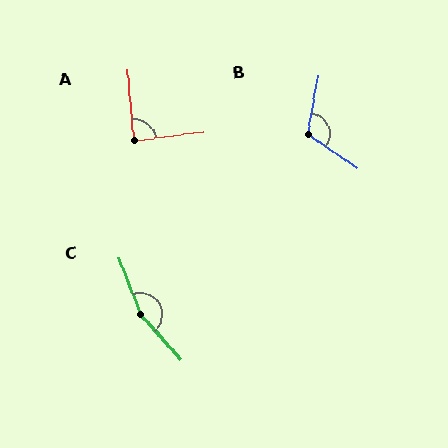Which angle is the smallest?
A, at approximately 87 degrees.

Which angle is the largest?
C, at approximately 159 degrees.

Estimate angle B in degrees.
Approximately 114 degrees.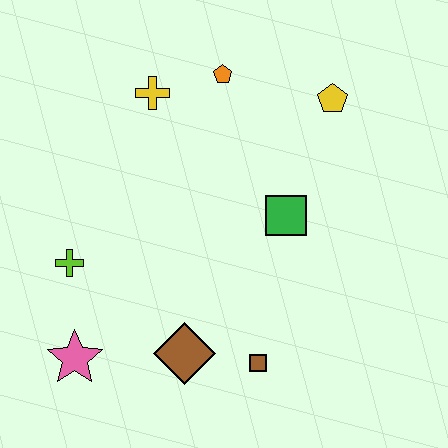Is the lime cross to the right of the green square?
No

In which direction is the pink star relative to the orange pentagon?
The pink star is below the orange pentagon.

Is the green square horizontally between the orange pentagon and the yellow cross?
No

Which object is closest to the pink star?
The lime cross is closest to the pink star.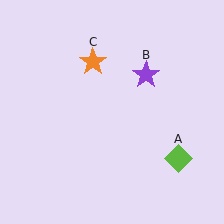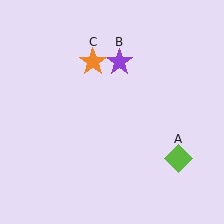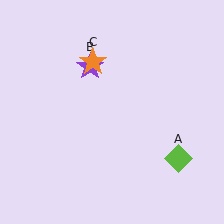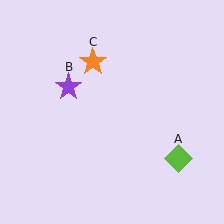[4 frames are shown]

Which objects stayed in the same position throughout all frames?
Lime diamond (object A) and orange star (object C) remained stationary.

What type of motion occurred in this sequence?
The purple star (object B) rotated counterclockwise around the center of the scene.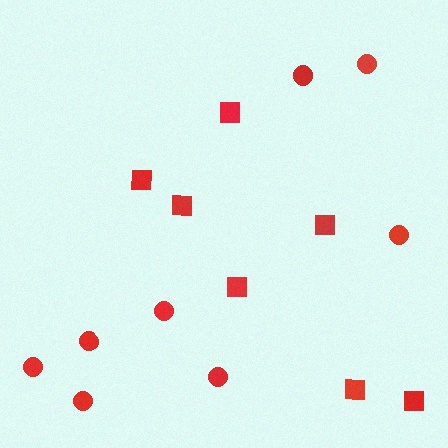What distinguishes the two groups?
There are 2 groups: one group of squares (7) and one group of circles (8).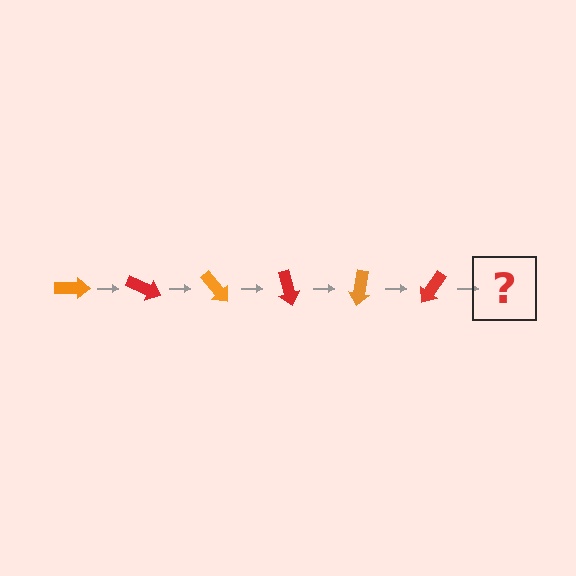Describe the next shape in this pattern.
It should be an orange arrow, rotated 150 degrees from the start.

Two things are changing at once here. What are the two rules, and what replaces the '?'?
The two rules are that it rotates 25 degrees each step and the color cycles through orange and red. The '?' should be an orange arrow, rotated 150 degrees from the start.